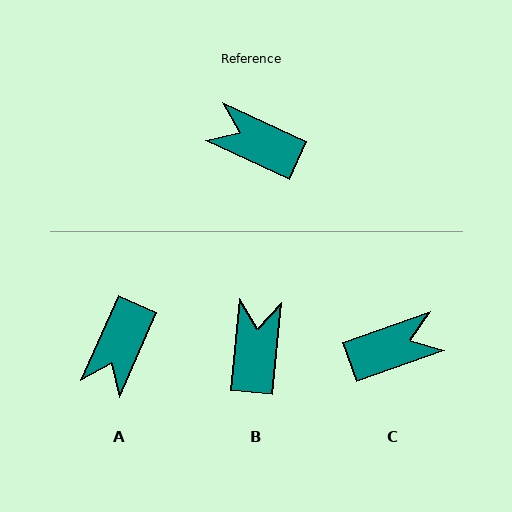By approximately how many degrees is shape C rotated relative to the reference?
Approximately 136 degrees clockwise.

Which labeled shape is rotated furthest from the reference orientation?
C, about 136 degrees away.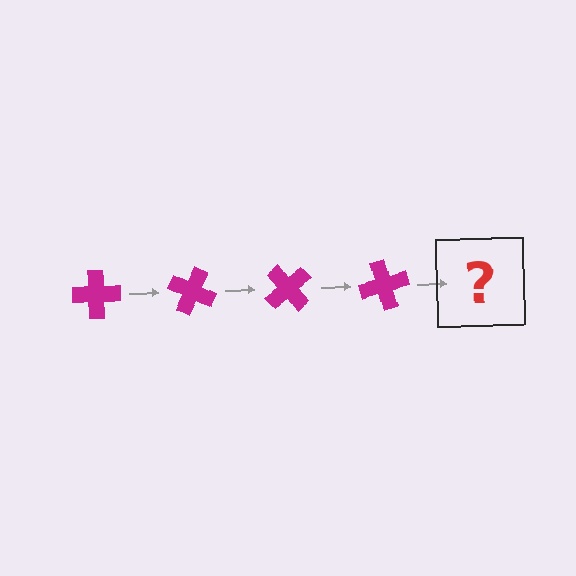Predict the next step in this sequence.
The next step is a magenta cross rotated 100 degrees.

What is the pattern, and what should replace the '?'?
The pattern is that the cross rotates 25 degrees each step. The '?' should be a magenta cross rotated 100 degrees.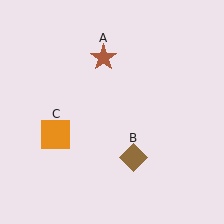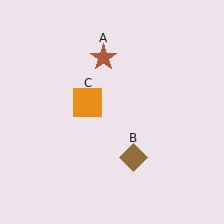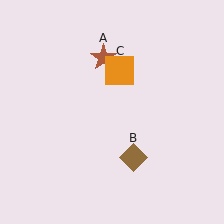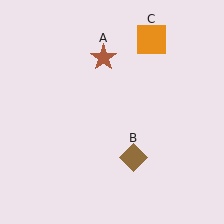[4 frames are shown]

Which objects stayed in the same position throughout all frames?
Brown star (object A) and brown diamond (object B) remained stationary.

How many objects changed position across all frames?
1 object changed position: orange square (object C).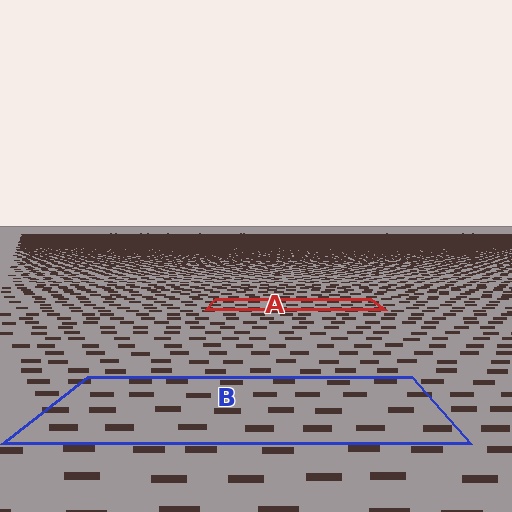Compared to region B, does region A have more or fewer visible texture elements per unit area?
Region A has more texture elements per unit area — they are packed more densely because it is farther away.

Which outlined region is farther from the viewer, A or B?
Region A is farther from the viewer — the texture elements inside it appear smaller and more densely packed.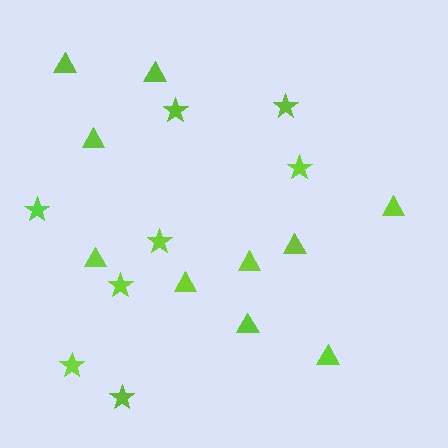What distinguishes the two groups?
There are 2 groups: one group of triangles (10) and one group of stars (8).